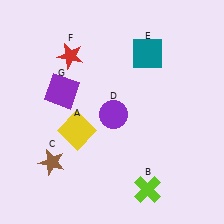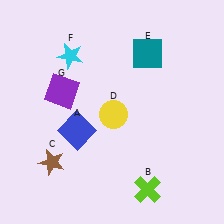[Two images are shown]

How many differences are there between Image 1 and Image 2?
There are 3 differences between the two images.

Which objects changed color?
A changed from yellow to blue. D changed from purple to yellow. F changed from red to cyan.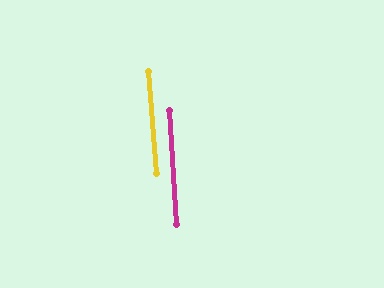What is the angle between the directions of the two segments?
Approximately 1 degree.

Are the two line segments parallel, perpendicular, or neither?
Parallel — their directions differ by only 0.8°.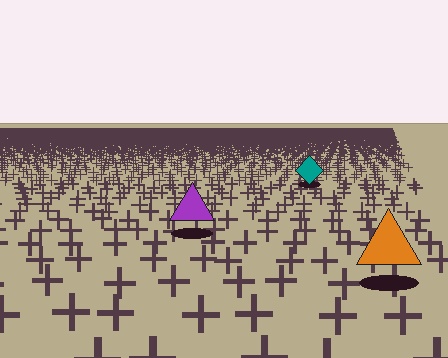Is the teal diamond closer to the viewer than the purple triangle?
No. The purple triangle is closer — you can tell from the texture gradient: the ground texture is coarser near it.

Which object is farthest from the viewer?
The teal diamond is farthest from the viewer. It appears smaller and the ground texture around it is denser.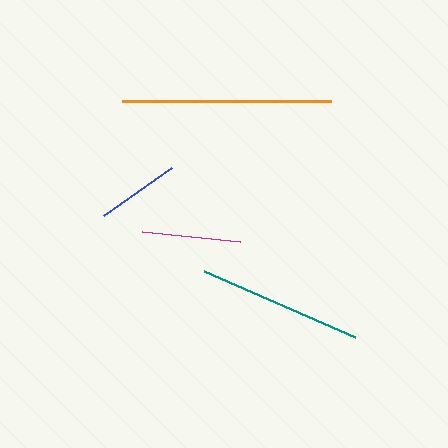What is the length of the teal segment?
The teal segment is approximately 165 pixels long.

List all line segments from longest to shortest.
From longest to shortest: orange, teal, magenta, blue.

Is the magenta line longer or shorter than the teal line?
The teal line is longer than the magenta line.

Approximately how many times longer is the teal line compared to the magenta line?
The teal line is approximately 1.7 times the length of the magenta line.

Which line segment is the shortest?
The blue line is the shortest at approximately 84 pixels.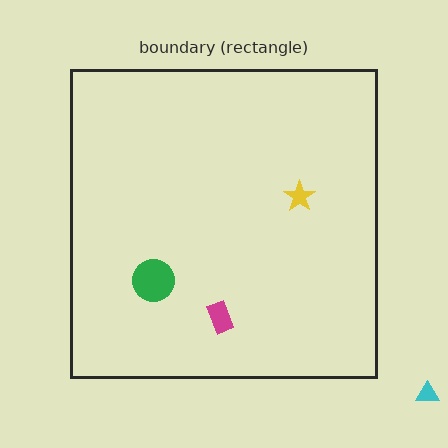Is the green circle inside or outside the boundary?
Inside.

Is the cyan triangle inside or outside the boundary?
Outside.